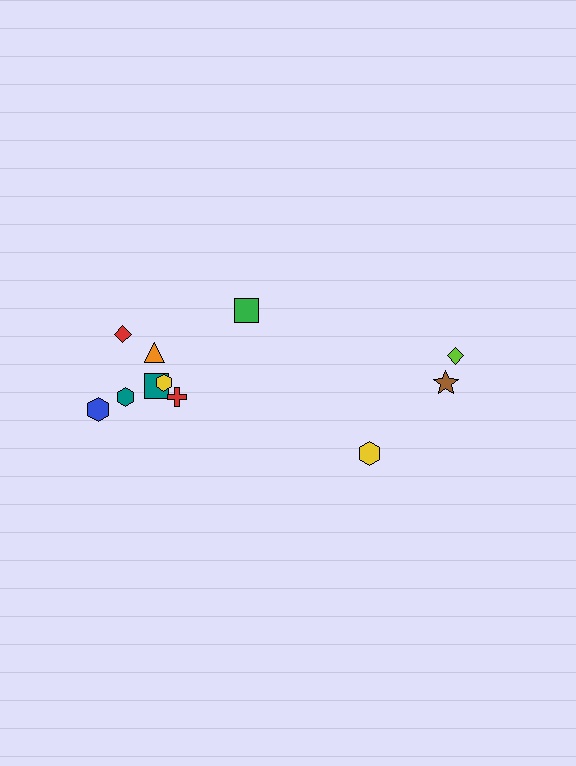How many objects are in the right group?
There are 3 objects.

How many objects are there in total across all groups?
There are 11 objects.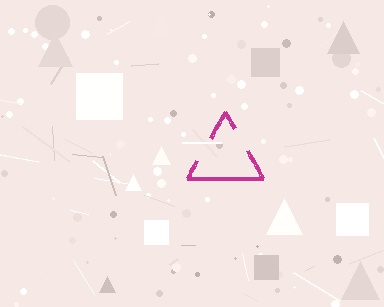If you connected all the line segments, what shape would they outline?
They would outline a triangle.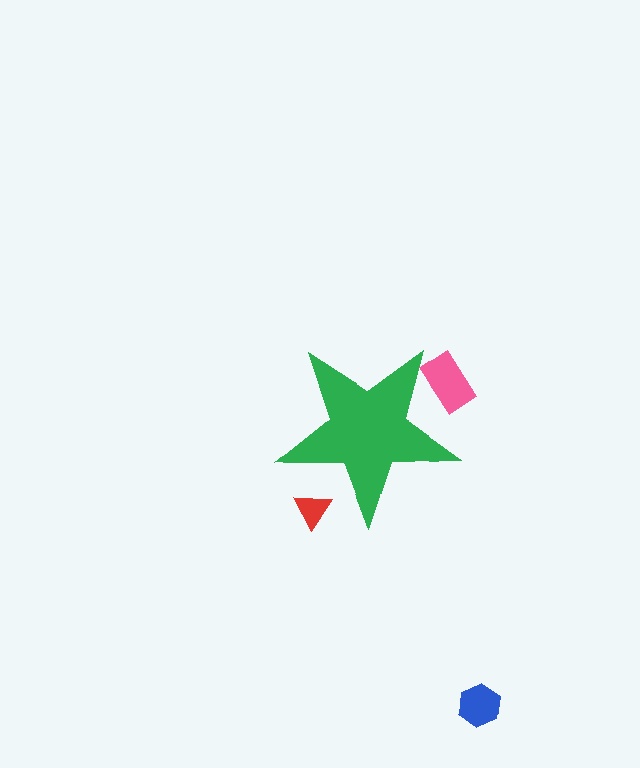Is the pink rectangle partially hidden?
Yes, the pink rectangle is partially hidden behind the green star.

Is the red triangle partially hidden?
Yes, the red triangle is partially hidden behind the green star.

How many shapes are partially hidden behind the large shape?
2 shapes are partially hidden.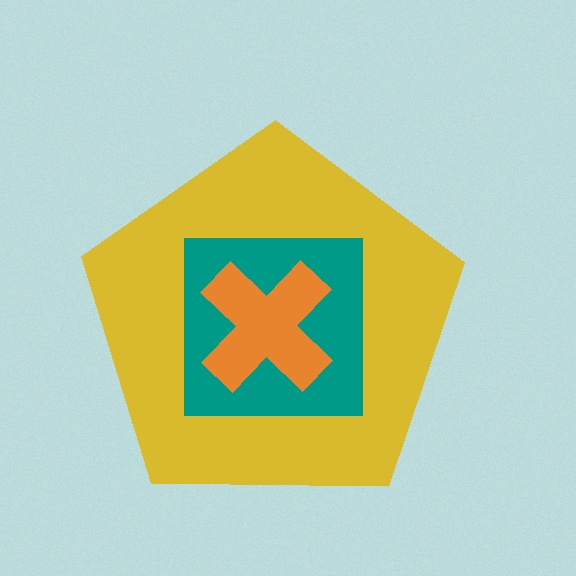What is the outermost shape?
The yellow pentagon.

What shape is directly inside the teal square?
The orange cross.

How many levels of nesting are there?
3.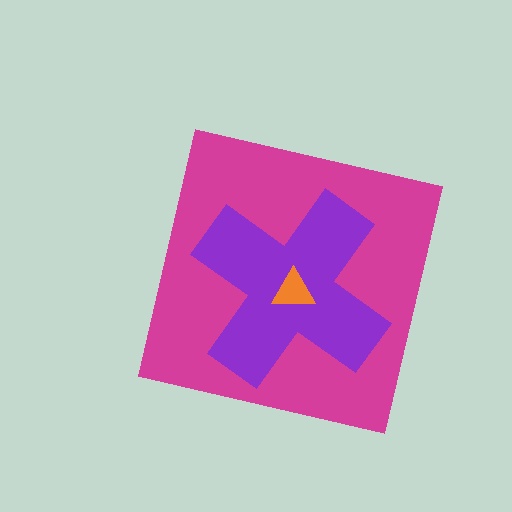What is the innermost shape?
The orange triangle.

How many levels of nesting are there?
3.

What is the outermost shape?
The magenta square.